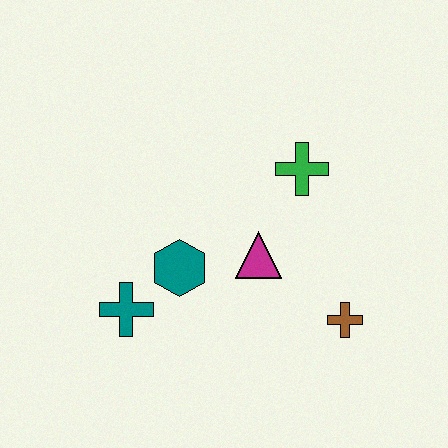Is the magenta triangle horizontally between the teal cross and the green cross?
Yes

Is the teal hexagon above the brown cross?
Yes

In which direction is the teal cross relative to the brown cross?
The teal cross is to the left of the brown cross.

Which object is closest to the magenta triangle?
The teal hexagon is closest to the magenta triangle.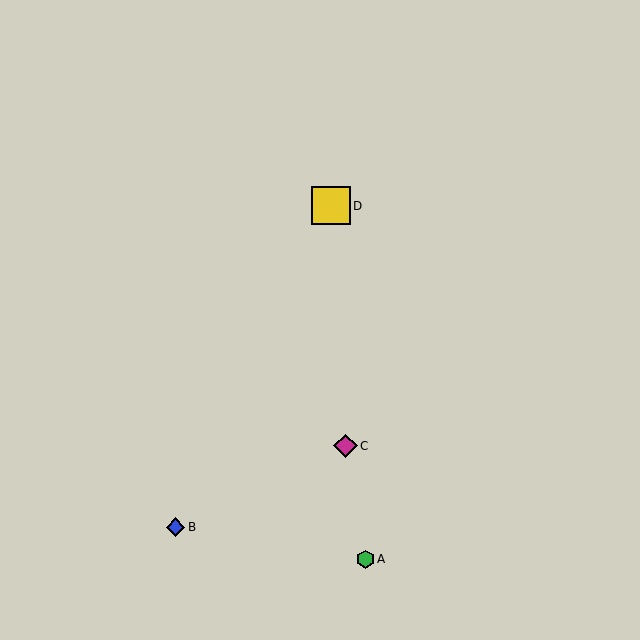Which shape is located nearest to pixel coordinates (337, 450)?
The magenta diamond (labeled C) at (346, 446) is nearest to that location.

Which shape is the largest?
The yellow square (labeled D) is the largest.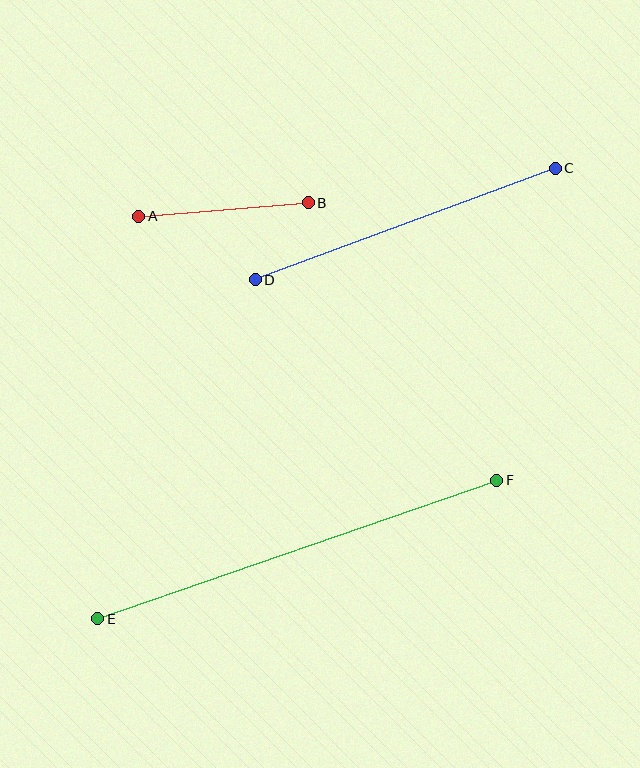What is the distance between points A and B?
The distance is approximately 170 pixels.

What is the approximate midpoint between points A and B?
The midpoint is at approximately (223, 210) pixels.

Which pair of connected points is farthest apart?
Points E and F are farthest apart.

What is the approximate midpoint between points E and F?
The midpoint is at approximately (297, 550) pixels.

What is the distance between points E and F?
The distance is approximately 422 pixels.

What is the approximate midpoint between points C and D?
The midpoint is at approximately (405, 224) pixels.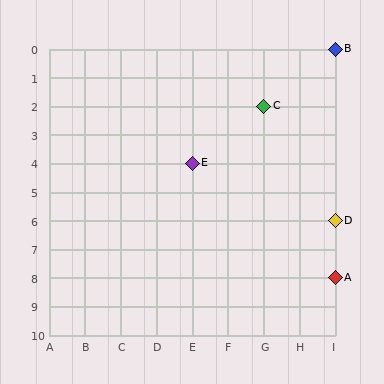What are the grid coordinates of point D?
Point D is at grid coordinates (I, 6).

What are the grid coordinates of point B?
Point B is at grid coordinates (I, 0).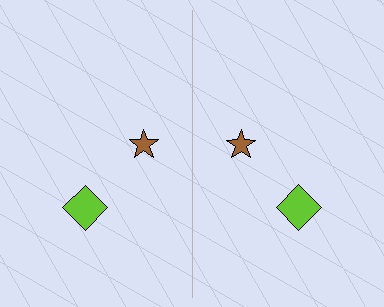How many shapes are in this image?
There are 4 shapes in this image.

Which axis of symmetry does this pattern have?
The pattern has a vertical axis of symmetry running through the center of the image.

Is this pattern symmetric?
Yes, this pattern has bilateral (reflection) symmetry.